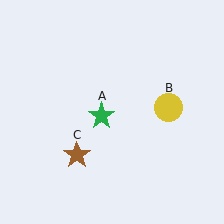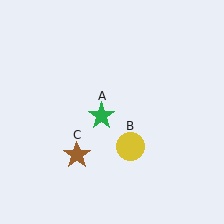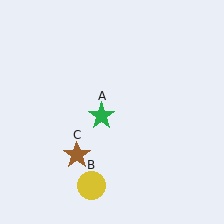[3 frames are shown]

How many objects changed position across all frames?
1 object changed position: yellow circle (object B).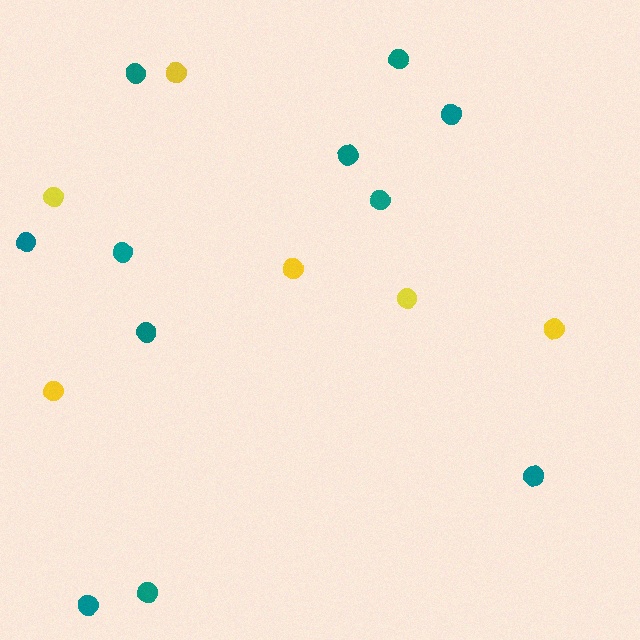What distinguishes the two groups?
There are 2 groups: one group of yellow circles (6) and one group of teal circles (11).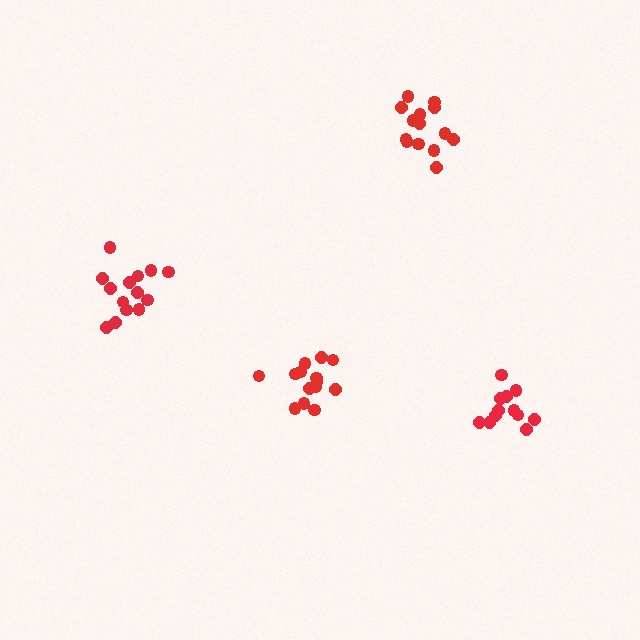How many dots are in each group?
Group 1: 14 dots, Group 2: 12 dots, Group 3: 14 dots, Group 4: 14 dots (54 total).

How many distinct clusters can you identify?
There are 4 distinct clusters.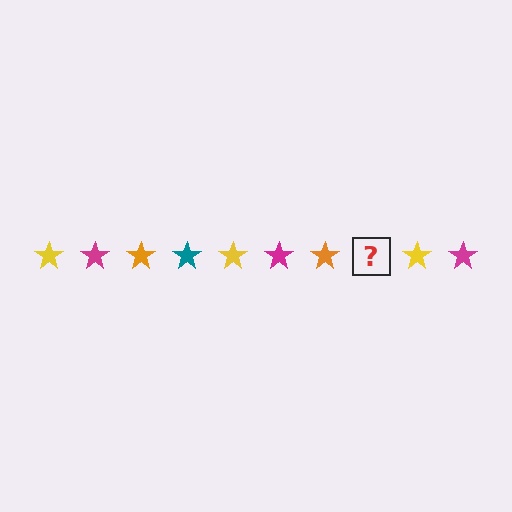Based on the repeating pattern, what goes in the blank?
The blank should be a teal star.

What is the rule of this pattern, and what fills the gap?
The rule is that the pattern cycles through yellow, magenta, orange, teal stars. The gap should be filled with a teal star.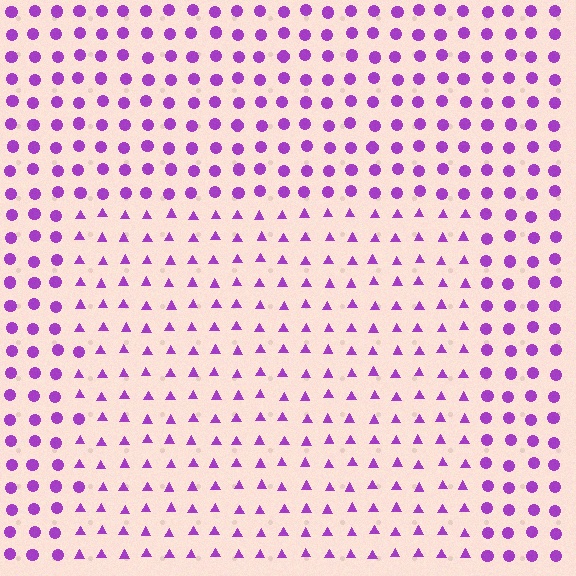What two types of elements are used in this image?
The image uses triangles inside the rectangle region and circles outside it.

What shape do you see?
I see a rectangle.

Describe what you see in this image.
The image is filled with small purple elements arranged in a uniform grid. A rectangle-shaped region contains triangles, while the surrounding area contains circles. The boundary is defined purely by the change in element shape.